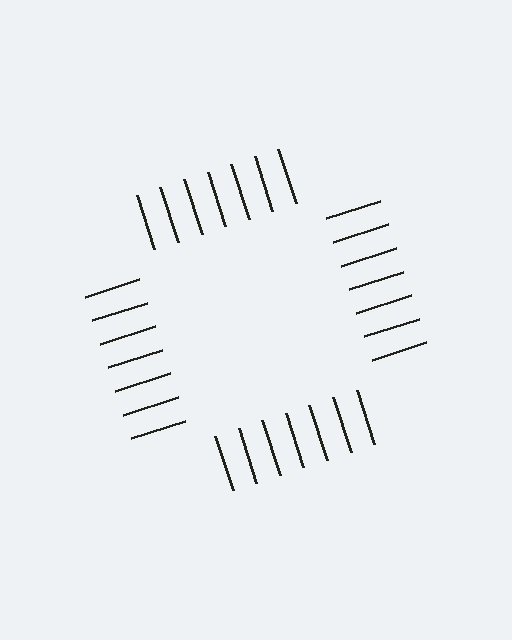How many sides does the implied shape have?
4 sides — the line-ends trace a square.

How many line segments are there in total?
28 — 7 along each of the 4 edges.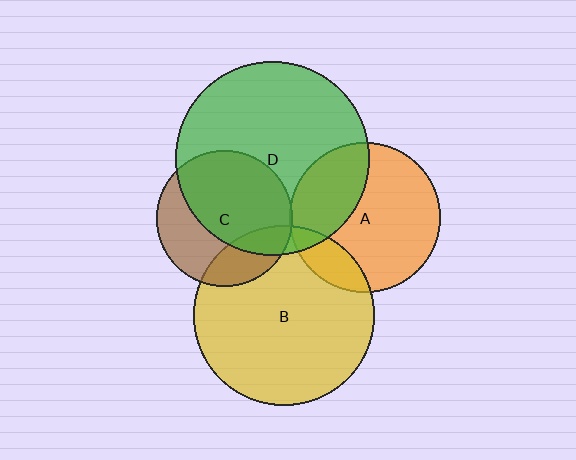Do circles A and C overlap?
Yes.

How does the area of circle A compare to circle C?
Approximately 1.2 times.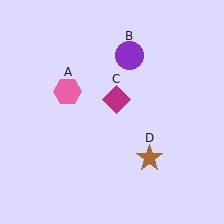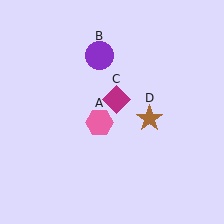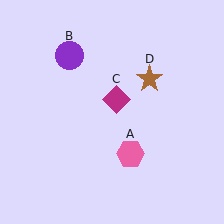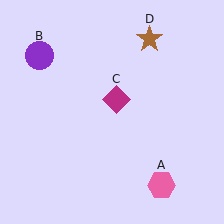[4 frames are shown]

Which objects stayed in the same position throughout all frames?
Magenta diamond (object C) remained stationary.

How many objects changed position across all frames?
3 objects changed position: pink hexagon (object A), purple circle (object B), brown star (object D).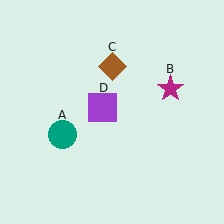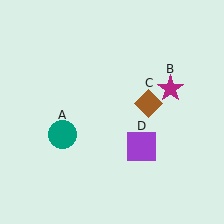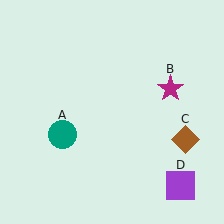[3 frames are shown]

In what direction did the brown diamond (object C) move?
The brown diamond (object C) moved down and to the right.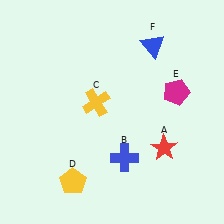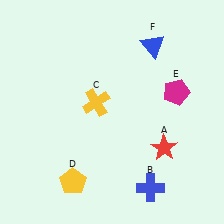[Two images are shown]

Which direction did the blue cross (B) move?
The blue cross (B) moved down.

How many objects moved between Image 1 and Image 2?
1 object moved between the two images.